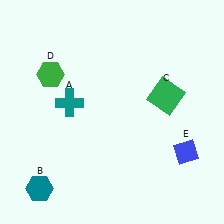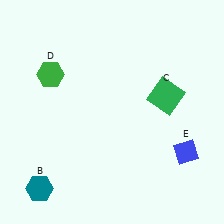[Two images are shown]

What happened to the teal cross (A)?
The teal cross (A) was removed in Image 2. It was in the top-left area of Image 1.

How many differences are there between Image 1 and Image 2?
There is 1 difference between the two images.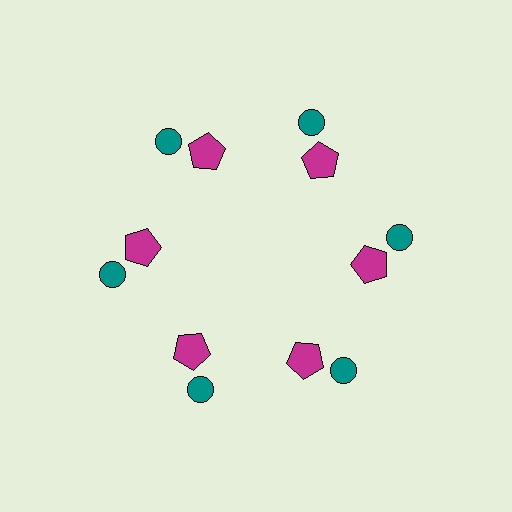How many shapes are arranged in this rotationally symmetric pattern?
There are 12 shapes, arranged in 6 groups of 2.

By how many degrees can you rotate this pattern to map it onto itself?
The pattern maps onto itself every 60 degrees of rotation.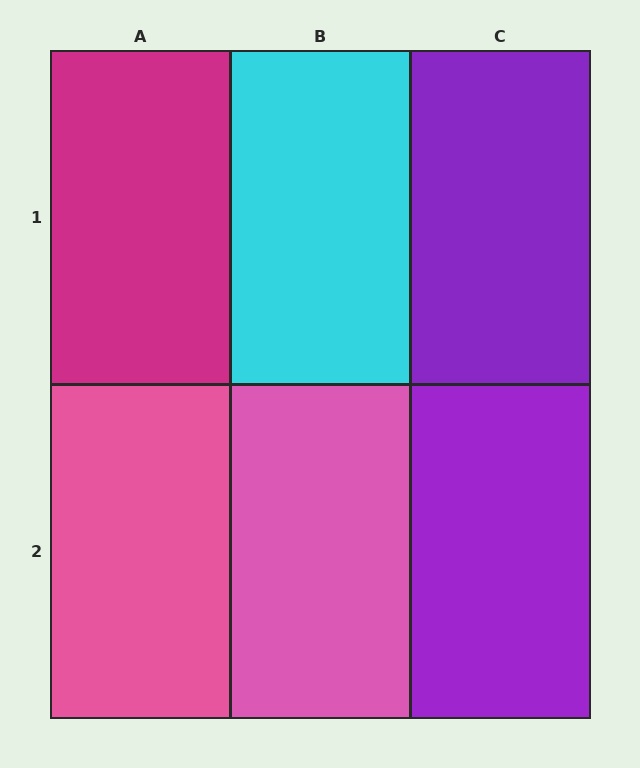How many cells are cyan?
1 cell is cyan.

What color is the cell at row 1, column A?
Magenta.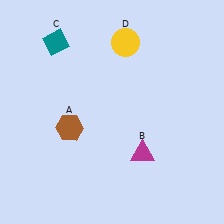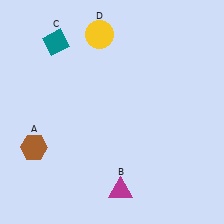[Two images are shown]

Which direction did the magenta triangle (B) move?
The magenta triangle (B) moved down.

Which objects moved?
The objects that moved are: the brown hexagon (A), the magenta triangle (B), the yellow circle (D).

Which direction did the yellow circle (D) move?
The yellow circle (D) moved left.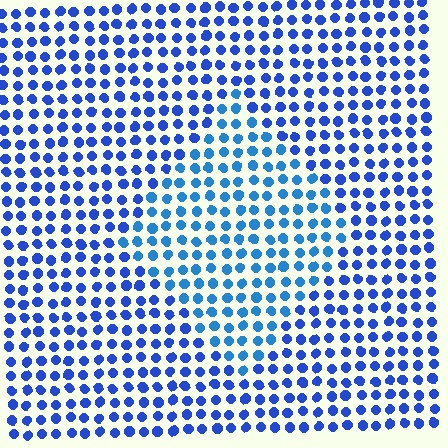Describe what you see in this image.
The image is filled with small blue elements in a uniform arrangement. A diamond-shaped region is visible where the elements are tinted to a slightly different hue, forming a subtle color boundary.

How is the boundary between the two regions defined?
The boundary is defined purely by a slight shift in hue (about 22 degrees). Spacing, size, and orientation are identical on both sides.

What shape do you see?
I see a diamond.